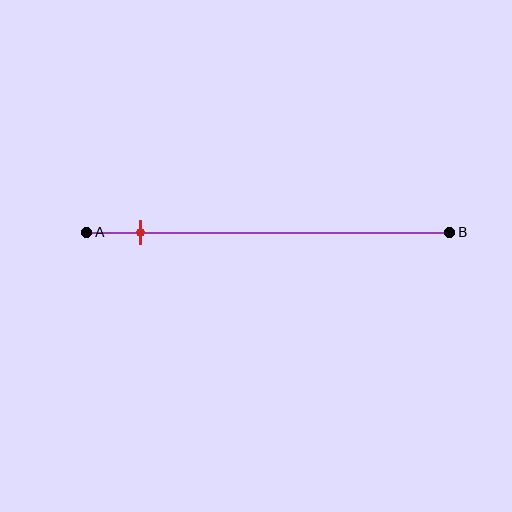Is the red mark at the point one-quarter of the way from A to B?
No, the mark is at about 15% from A, not at the 25% one-quarter point.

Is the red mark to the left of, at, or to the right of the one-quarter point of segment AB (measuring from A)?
The red mark is to the left of the one-quarter point of segment AB.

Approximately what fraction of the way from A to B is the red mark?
The red mark is approximately 15% of the way from A to B.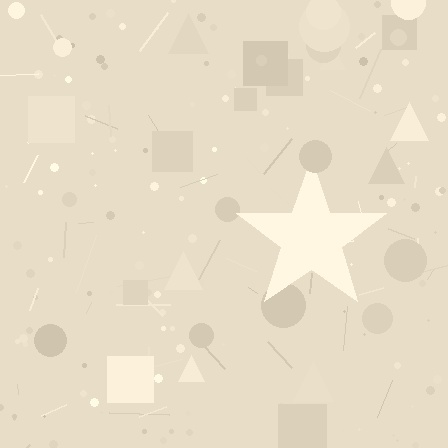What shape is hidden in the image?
A star is hidden in the image.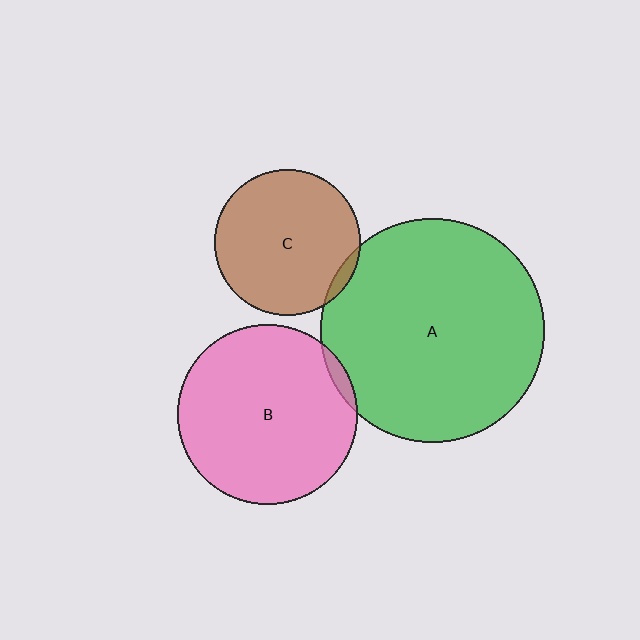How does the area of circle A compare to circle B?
Approximately 1.5 times.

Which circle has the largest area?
Circle A (green).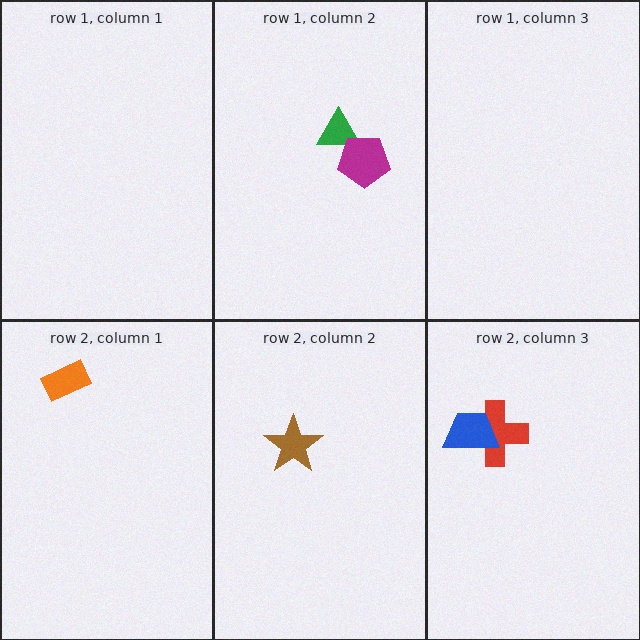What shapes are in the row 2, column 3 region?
The red cross, the blue trapezoid.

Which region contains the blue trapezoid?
The row 2, column 3 region.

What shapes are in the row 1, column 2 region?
The green triangle, the magenta pentagon.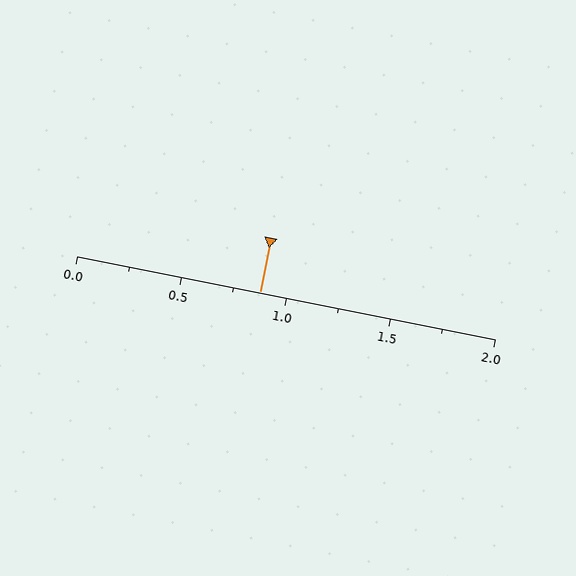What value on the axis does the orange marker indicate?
The marker indicates approximately 0.88.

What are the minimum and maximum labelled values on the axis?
The axis runs from 0.0 to 2.0.